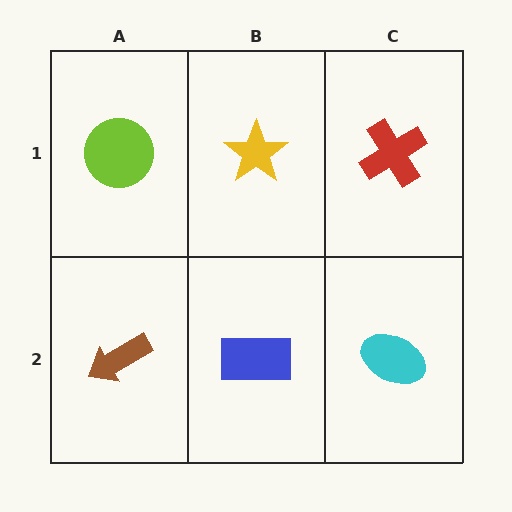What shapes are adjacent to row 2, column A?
A lime circle (row 1, column A), a blue rectangle (row 2, column B).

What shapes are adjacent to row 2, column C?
A red cross (row 1, column C), a blue rectangle (row 2, column B).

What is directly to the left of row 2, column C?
A blue rectangle.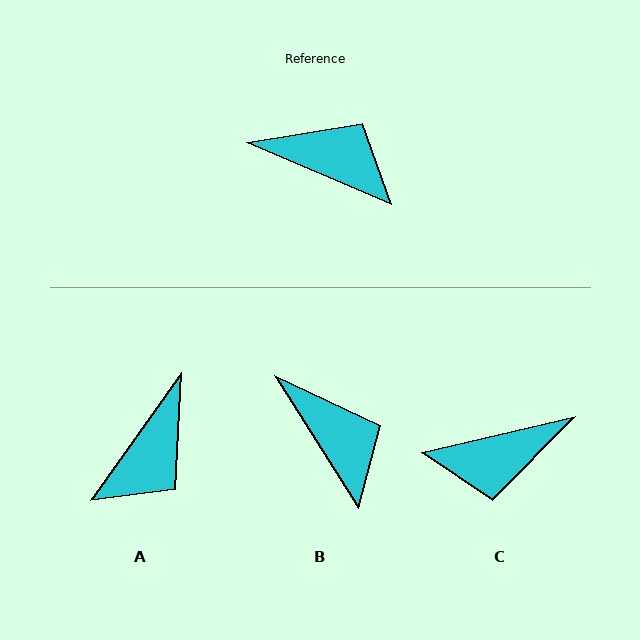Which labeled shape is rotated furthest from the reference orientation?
C, about 144 degrees away.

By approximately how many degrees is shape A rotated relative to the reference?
Approximately 102 degrees clockwise.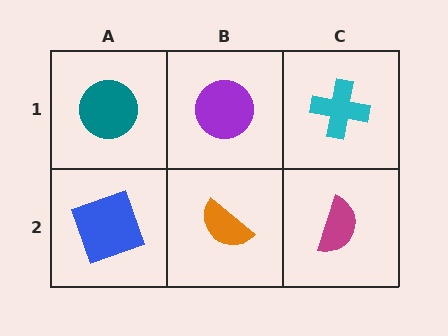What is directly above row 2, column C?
A cyan cross.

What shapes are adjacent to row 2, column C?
A cyan cross (row 1, column C), an orange semicircle (row 2, column B).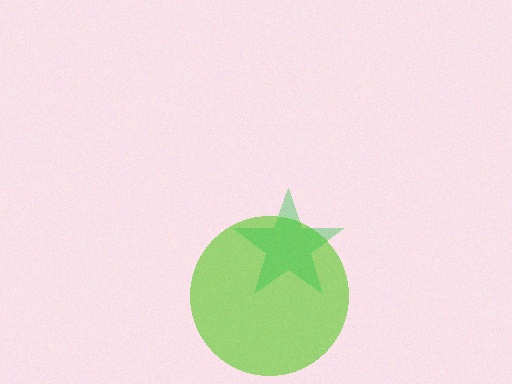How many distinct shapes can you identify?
There are 2 distinct shapes: a lime circle, a green star.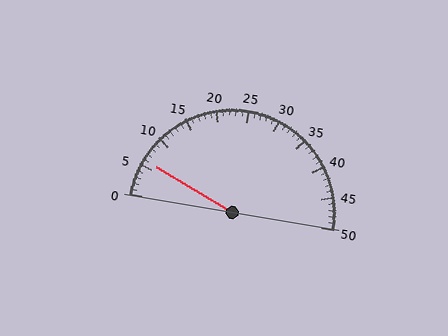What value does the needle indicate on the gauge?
The needle indicates approximately 6.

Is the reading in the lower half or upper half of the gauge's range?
The reading is in the lower half of the range (0 to 50).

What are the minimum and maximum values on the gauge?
The gauge ranges from 0 to 50.